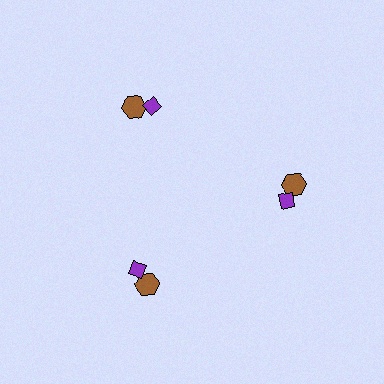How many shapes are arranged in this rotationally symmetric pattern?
There are 6 shapes, arranged in 3 groups of 2.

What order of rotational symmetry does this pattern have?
This pattern has 3-fold rotational symmetry.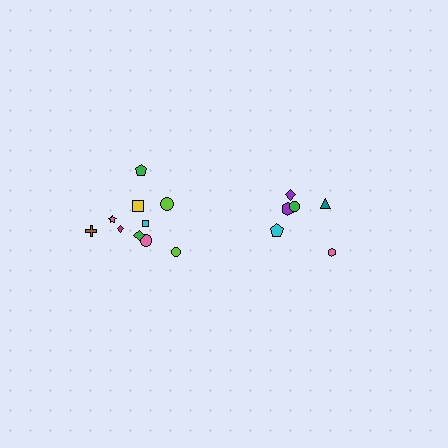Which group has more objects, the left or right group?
The left group.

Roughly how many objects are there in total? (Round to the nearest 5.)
Roughly 15 objects in total.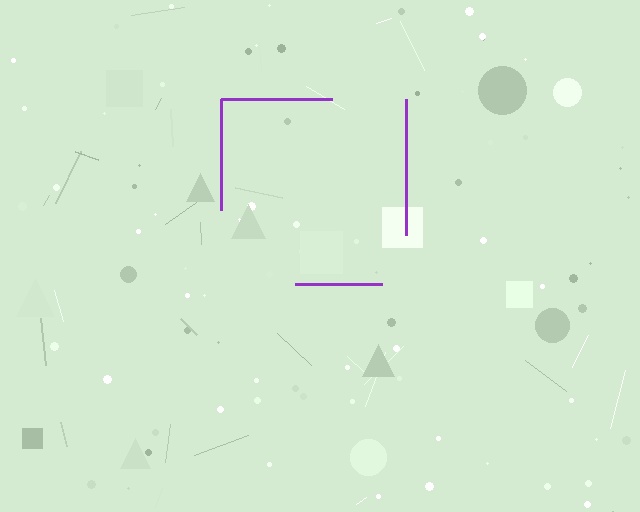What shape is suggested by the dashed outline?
The dashed outline suggests a square.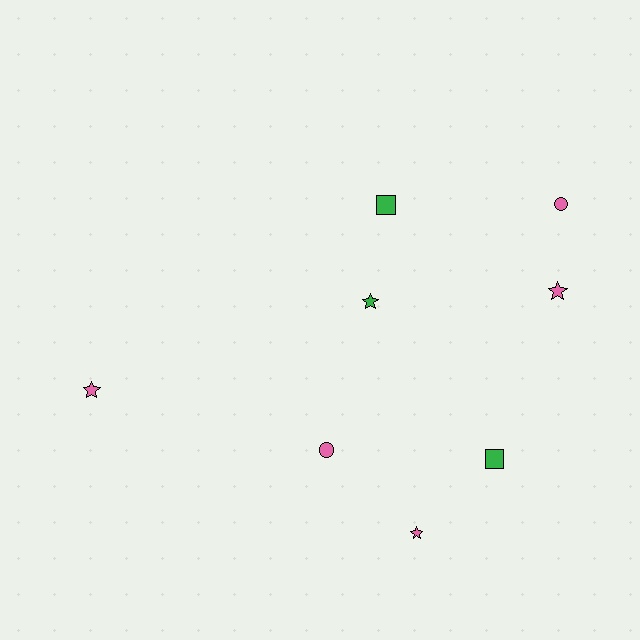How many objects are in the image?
There are 8 objects.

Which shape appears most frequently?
Star, with 4 objects.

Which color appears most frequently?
Pink, with 5 objects.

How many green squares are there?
There are 2 green squares.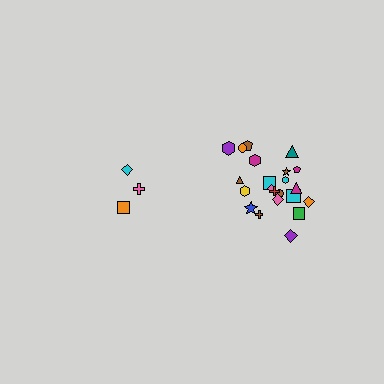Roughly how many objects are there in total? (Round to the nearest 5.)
Roughly 25 objects in total.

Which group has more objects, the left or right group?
The right group.